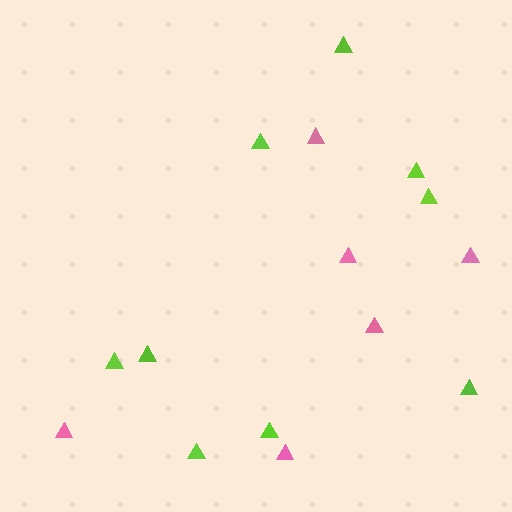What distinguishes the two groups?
There are 2 groups: one group of pink triangles (6) and one group of lime triangles (9).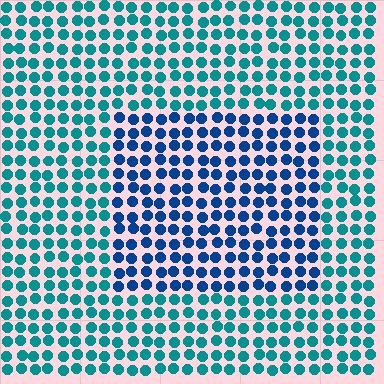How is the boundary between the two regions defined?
The boundary is defined purely by a slight shift in hue (about 34 degrees). Spacing, size, and orientation are identical on both sides.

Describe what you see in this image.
The image is filled with small teal elements in a uniform arrangement. A rectangle-shaped region is visible where the elements are tinted to a slightly different hue, forming a subtle color boundary.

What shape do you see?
I see a rectangle.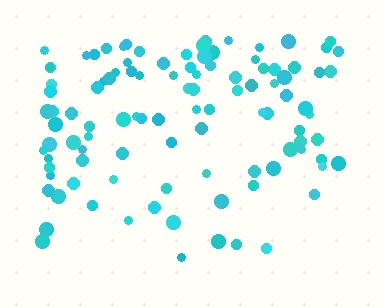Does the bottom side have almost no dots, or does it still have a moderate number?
Still a moderate number, just noticeably fewer than the top.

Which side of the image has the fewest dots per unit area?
The bottom.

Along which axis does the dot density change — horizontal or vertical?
Vertical.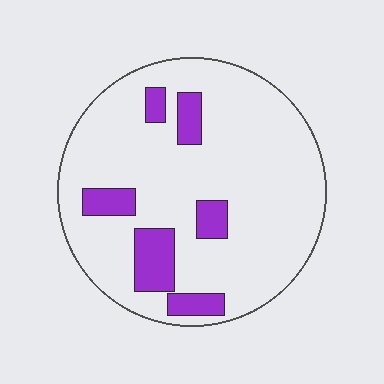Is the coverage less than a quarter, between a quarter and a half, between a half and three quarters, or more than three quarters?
Less than a quarter.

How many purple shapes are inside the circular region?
6.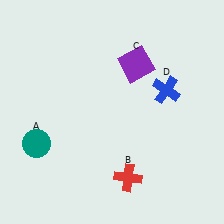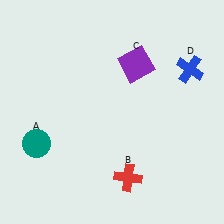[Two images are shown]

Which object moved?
The blue cross (D) moved right.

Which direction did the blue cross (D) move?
The blue cross (D) moved right.